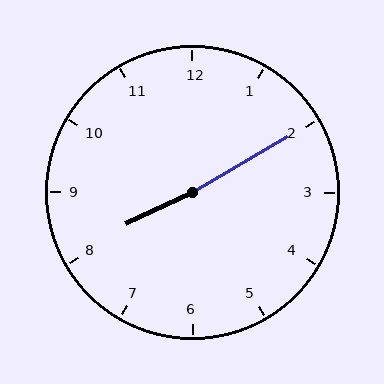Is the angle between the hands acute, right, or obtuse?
It is obtuse.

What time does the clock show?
8:10.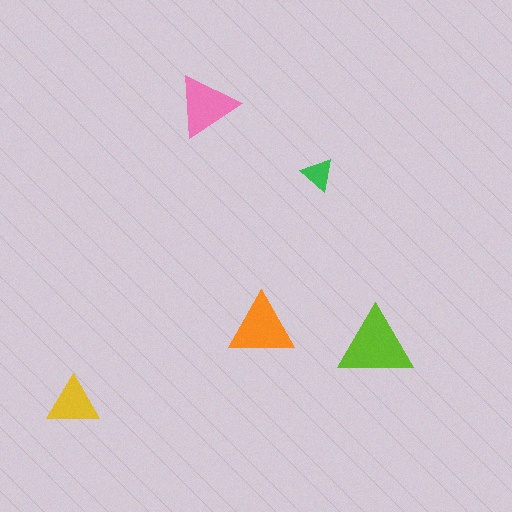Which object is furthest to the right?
The lime triangle is rightmost.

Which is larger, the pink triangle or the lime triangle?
The lime one.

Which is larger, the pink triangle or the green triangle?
The pink one.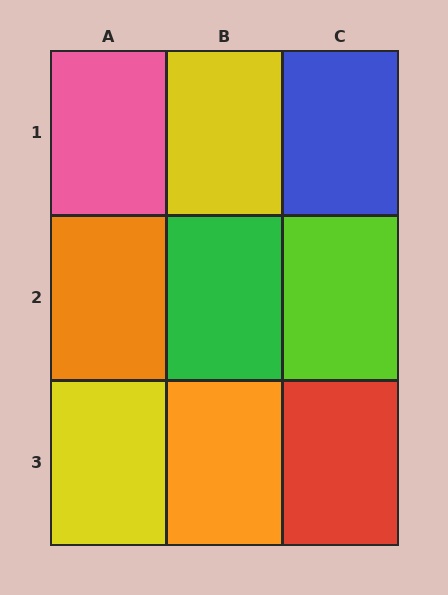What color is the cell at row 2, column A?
Orange.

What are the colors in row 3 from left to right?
Yellow, orange, red.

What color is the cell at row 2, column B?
Green.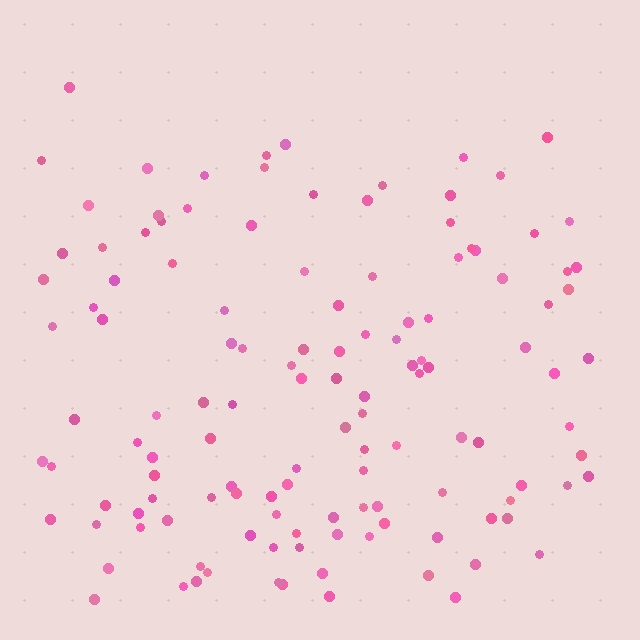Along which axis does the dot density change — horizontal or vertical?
Vertical.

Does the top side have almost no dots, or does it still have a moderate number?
Still a moderate number, just noticeably fewer than the bottom.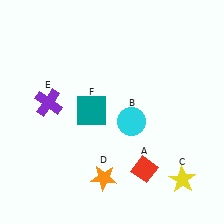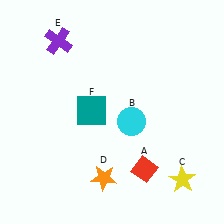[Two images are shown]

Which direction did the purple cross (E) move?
The purple cross (E) moved up.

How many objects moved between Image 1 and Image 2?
1 object moved between the two images.